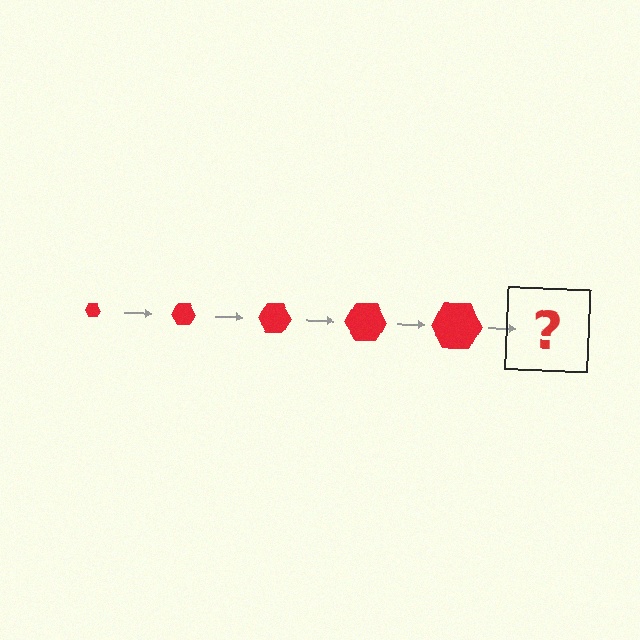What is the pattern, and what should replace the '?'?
The pattern is that the hexagon gets progressively larger each step. The '?' should be a red hexagon, larger than the previous one.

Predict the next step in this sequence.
The next step is a red hexagon, larger than the previous one.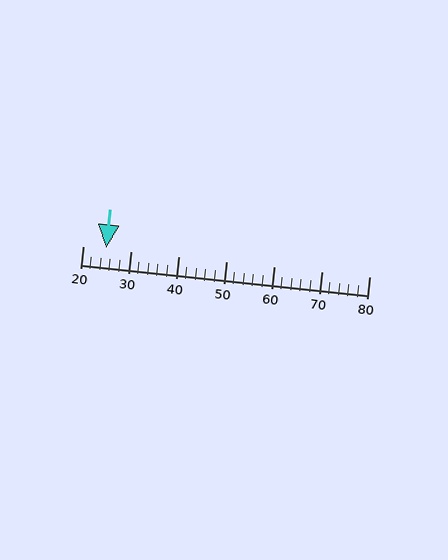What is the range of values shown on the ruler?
The ruler shows values from 20 to 80.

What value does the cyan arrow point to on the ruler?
The cyan arrow points to approximately 25.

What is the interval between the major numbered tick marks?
The major tick marks are spaced 10 units apart.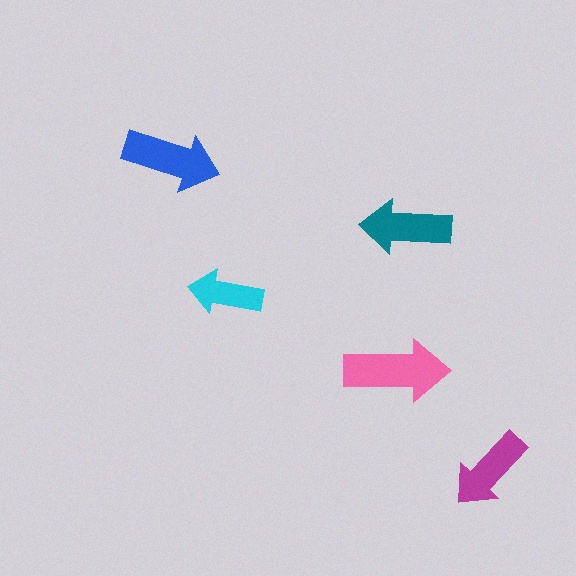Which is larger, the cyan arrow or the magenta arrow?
The magenta one.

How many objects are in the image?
There are 5 objects in the image.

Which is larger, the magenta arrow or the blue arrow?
The blue one.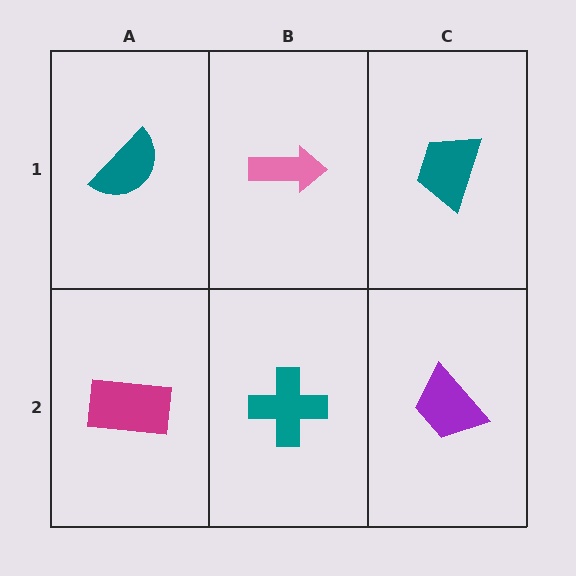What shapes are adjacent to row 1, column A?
A magenta rectangle (row 2, column A), a pink arrow (row 1, column B).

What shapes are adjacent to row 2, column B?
A pink arrow (row 1, column B), a magenta rectangle (row 2, column A), a purple trapezoid (row 2, column C).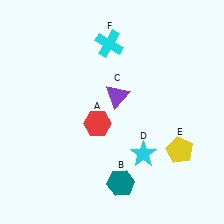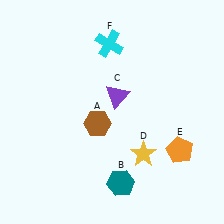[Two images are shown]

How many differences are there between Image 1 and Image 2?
There are 3 differences between the two images.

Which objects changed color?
A changed from red to brown. D changed from cyan to yellow. E changed from yellow to orange.